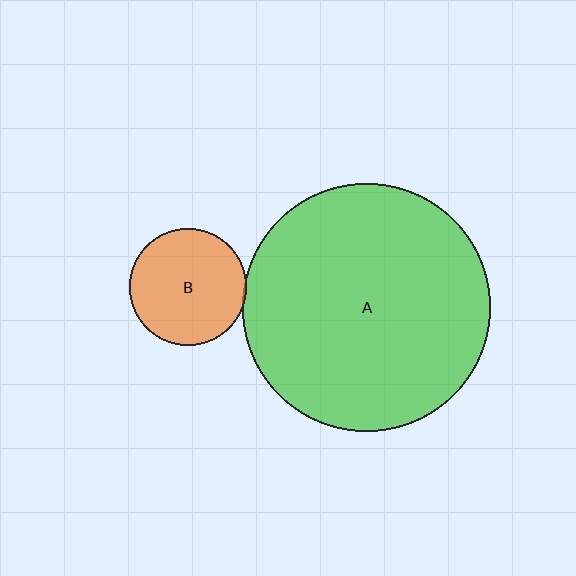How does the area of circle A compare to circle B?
Approximately 4.5 times.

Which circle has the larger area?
Circle A (green).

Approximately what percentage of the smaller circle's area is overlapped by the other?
Approximately 5%.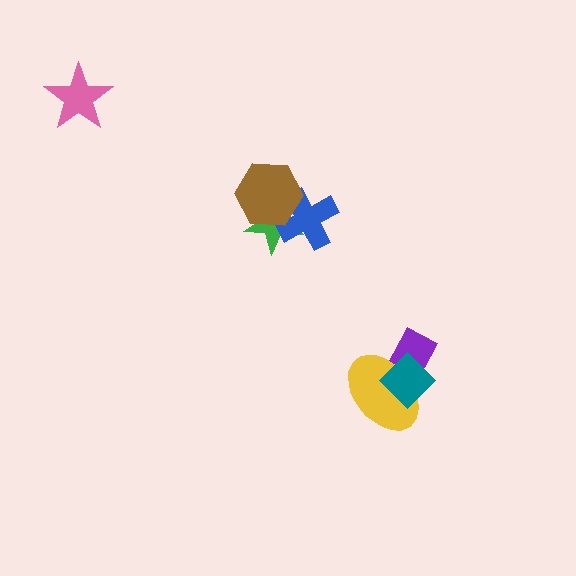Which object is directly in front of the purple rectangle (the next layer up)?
The yellow ellipse is directly in front of the purple rectangle.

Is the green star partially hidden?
Yes, it is partially covered by another shape.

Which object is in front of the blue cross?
The brown hexagon is in front of the blue cross.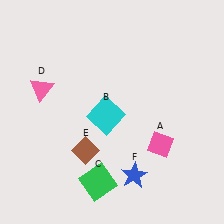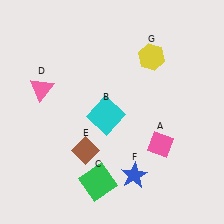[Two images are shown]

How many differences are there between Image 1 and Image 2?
There is 1 difference between the two images.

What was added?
A yellow hexagon (G) was added in Image 2.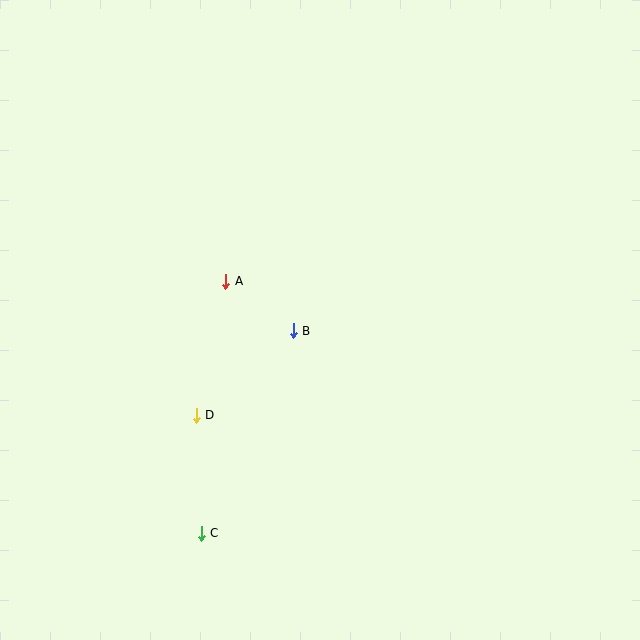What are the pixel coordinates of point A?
Point A is at (226, 281).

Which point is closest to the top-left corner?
Point A is closest to the top-left corner.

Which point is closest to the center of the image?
Point B at (293, 331) is closest to the center.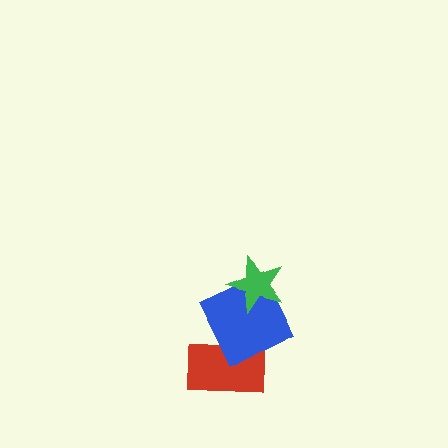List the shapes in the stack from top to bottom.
From top to bottom: the green star, the blue square, the red rectangle.